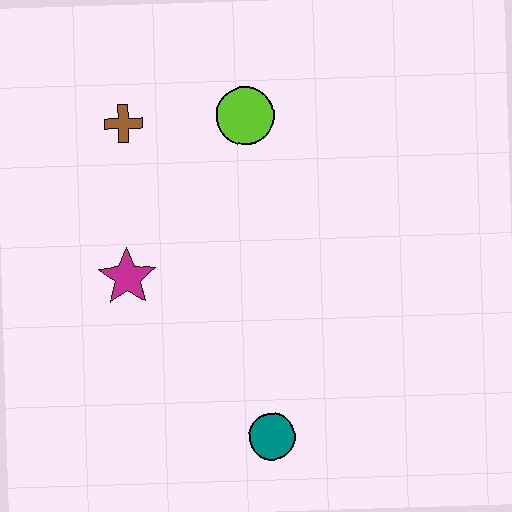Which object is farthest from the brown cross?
The teal circle is farthest from the brown cross.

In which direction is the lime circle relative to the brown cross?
The lime circle is to the right of the brown cross.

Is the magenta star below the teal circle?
No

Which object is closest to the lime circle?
The brown cross is closest to the lime circle.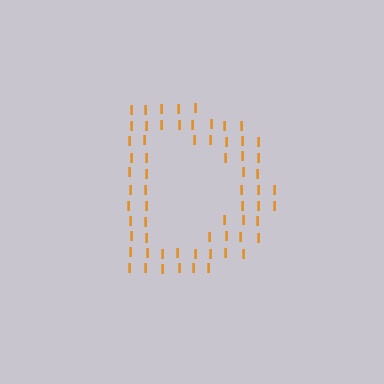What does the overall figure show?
The overall figure shows the letter D.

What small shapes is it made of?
It is made of small letter I's.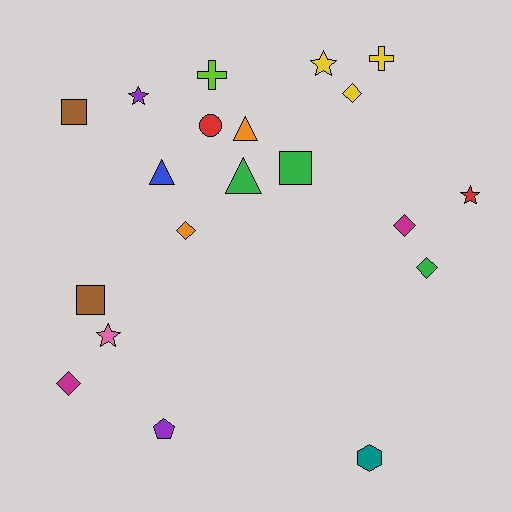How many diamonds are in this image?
There are 5 diamonds.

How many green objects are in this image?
There are 3 green objects.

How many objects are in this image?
There are 20 objects.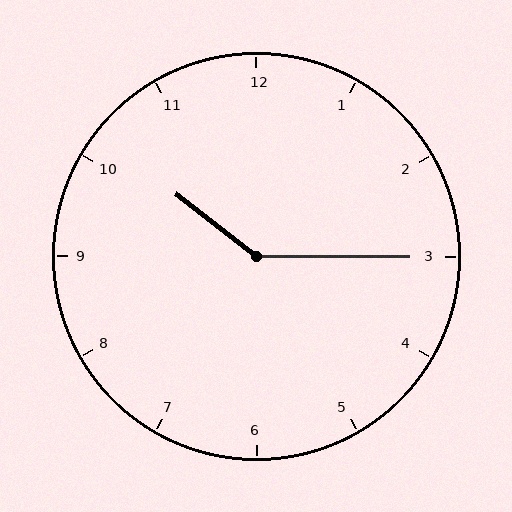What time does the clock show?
10:15.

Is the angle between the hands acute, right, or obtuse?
It is obtuse.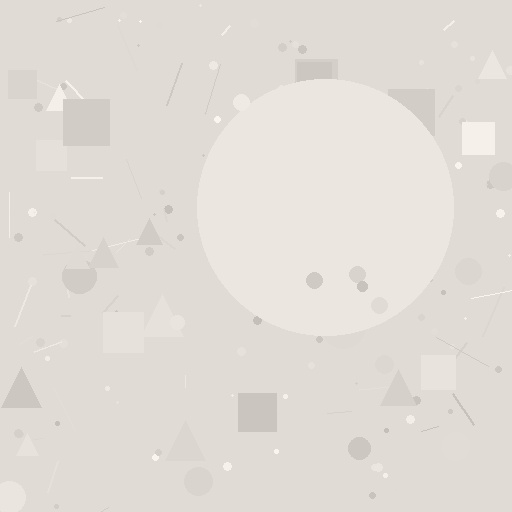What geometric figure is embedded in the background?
A circle is embedded in the background.